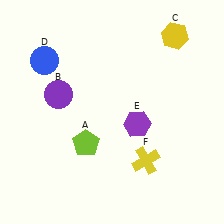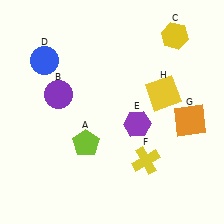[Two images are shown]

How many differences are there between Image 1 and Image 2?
There are 2 differences between the two images.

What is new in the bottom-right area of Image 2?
An orange square (G) was added in the bottom-right area of Image 2.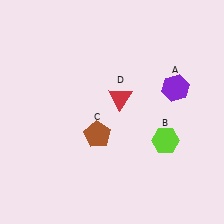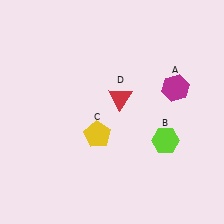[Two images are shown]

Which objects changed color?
A changed from purple to magenta. C changed from brown to yellow.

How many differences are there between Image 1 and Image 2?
There are 2 differences between the two images.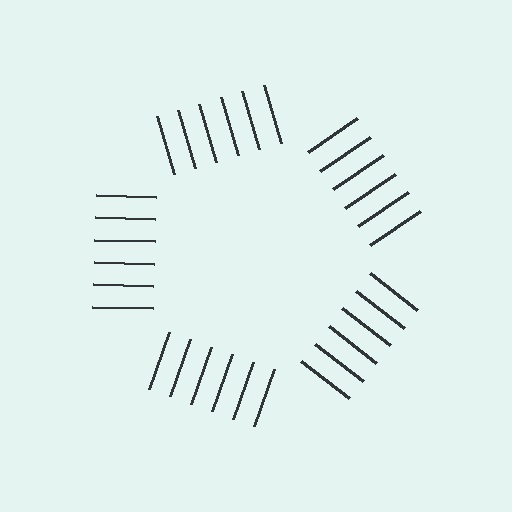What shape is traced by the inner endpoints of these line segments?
An illusory pentagon — the line segments terminate on its edges but no continuous stroke is drawn.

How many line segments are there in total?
30 — 6 along each of the 5 edges.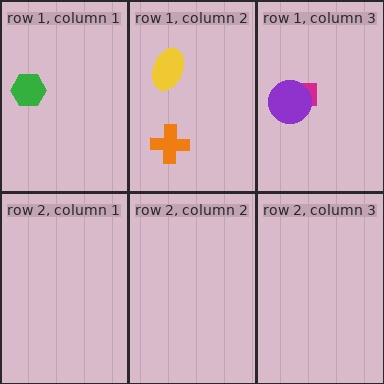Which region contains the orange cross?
The row 1, column 2 region.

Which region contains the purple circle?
The row 1, column 3 region.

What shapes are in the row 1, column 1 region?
The green hexagon.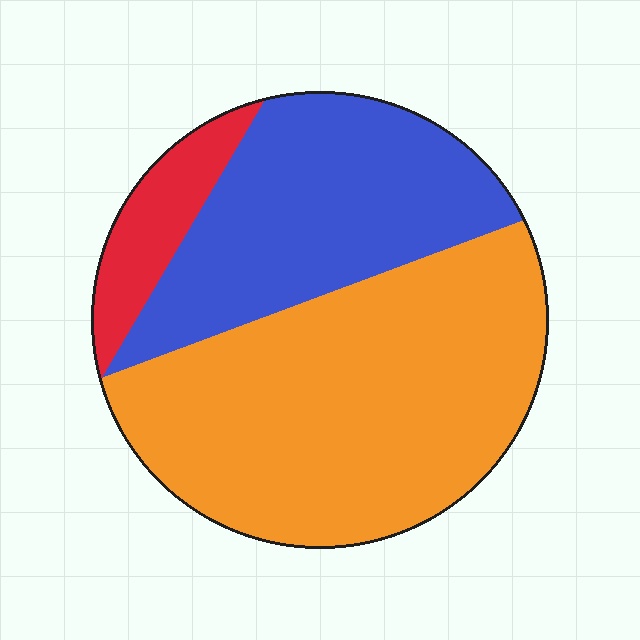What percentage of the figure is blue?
Blue covers roughly 35% of the figure.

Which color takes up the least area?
Red, at roughly 10%.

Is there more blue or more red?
Blue.